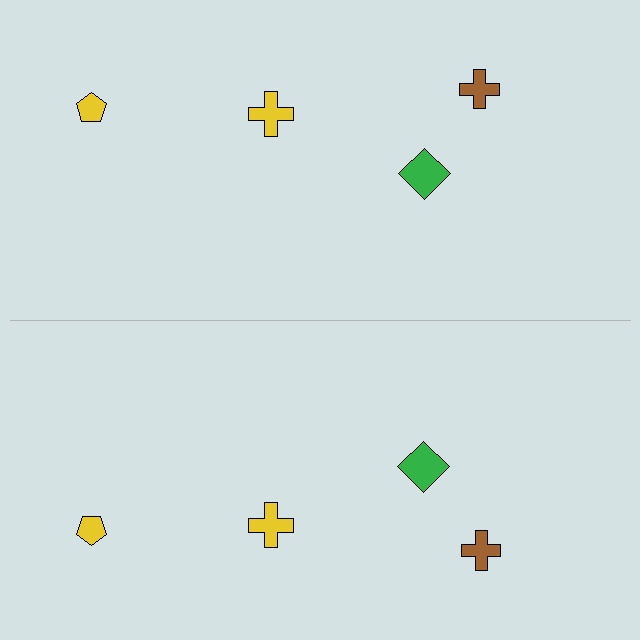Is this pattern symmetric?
Yes, this pattern has bilateral (reflection) symmetry.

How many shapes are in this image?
There are 8 shapes in this image.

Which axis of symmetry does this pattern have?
The pattern has a horizontal axis of symmetry running through the center of the image.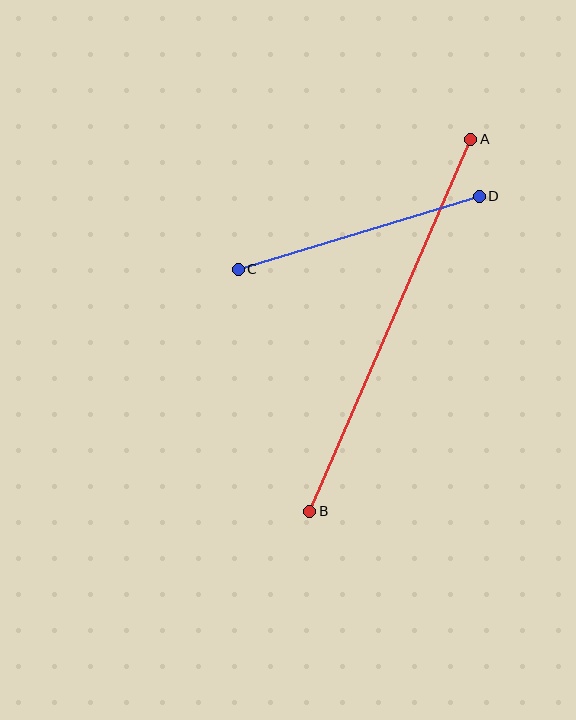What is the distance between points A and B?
The distance is approximately 405 pixels.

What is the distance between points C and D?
The distance is approximately 252 pixels.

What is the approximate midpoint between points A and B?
The midpoint is at approximately (390, 325) pixels.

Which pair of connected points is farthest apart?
Points A and B are farthest apart.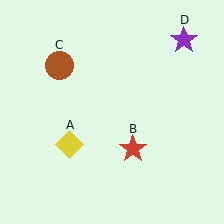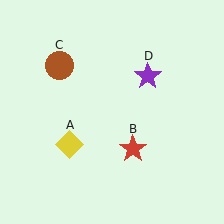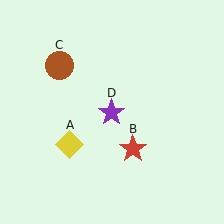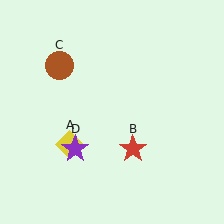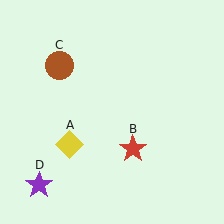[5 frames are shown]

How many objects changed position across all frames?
1 object changed position: purple star (object D).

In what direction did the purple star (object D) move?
The purple star (object D) moved down and to the left.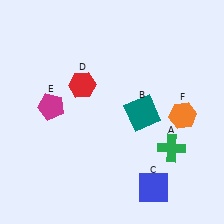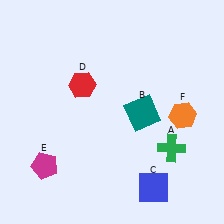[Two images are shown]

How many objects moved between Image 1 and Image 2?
1 object moved between the two images.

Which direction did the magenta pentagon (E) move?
The magenta pentagon (E) moved down.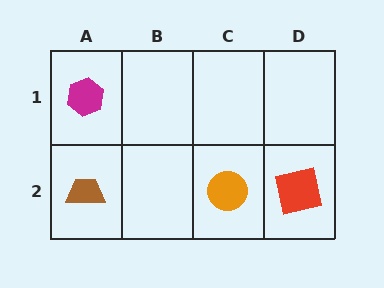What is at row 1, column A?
A magenta hexagon.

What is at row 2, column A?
A brown trapezoid.